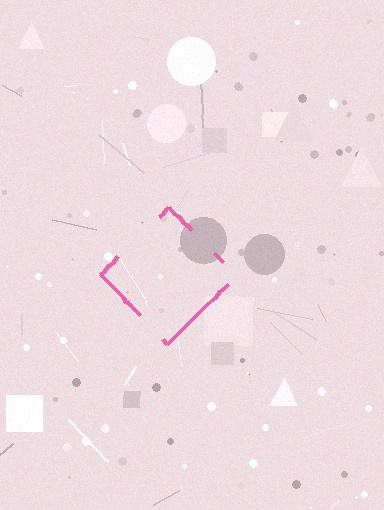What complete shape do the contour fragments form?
The contour fragments form a diamond.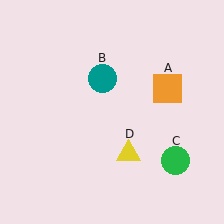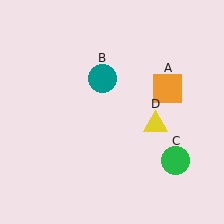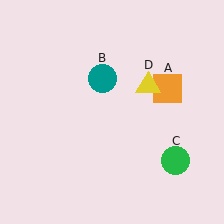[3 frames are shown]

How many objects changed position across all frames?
1 object changed position: yellow triangle (object D).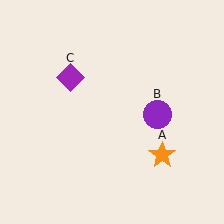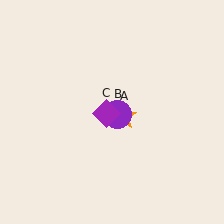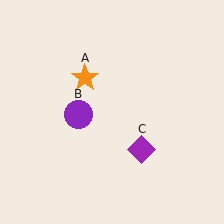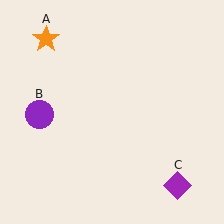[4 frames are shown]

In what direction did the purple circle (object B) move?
The purple circle (object B) moved left.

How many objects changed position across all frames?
3 objects changed position: orange star (object A), purple circle (object B), purple diamond (object C).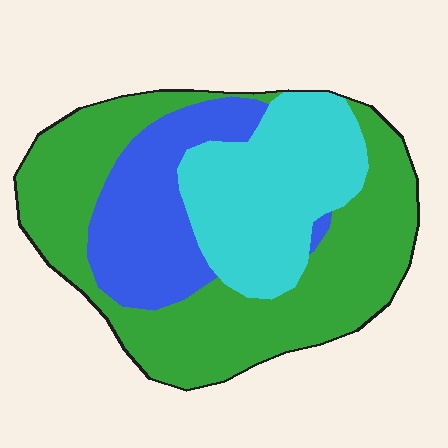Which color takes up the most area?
Green, at roughly 50%.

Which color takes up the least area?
Blue, at roughly 20%.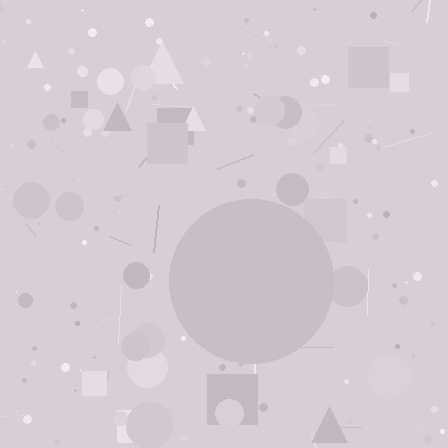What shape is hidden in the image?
A circle is hidden in the image.